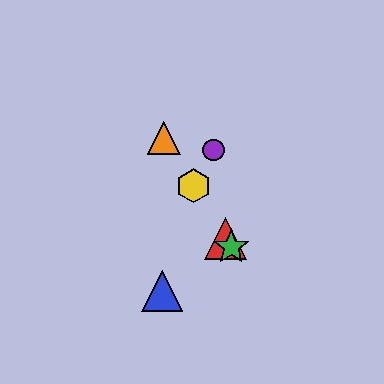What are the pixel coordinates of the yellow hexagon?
The yellow hexagon is at (193, 186).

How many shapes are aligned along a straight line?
4 shapes (the red triangle, the green star, the yellow hexagon, the orange triangle) are aligned along a straight line.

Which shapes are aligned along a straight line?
The red triangle, the green star, the yellow hexagon, the orange triangle are aligned along a straight line.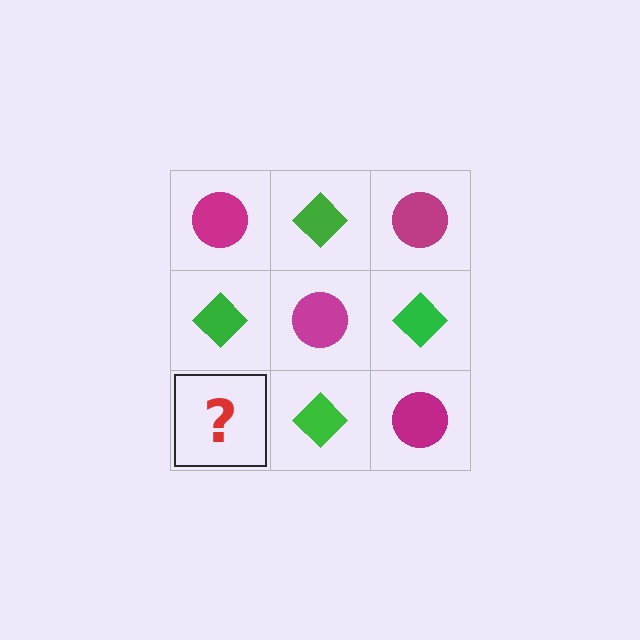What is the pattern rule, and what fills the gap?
The rule is that it alternates magenta circle and green diamond in a checkerboard pattern. The gap should be filled with a magenta circle.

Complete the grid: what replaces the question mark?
The question mark should be replaced with a magenta circle.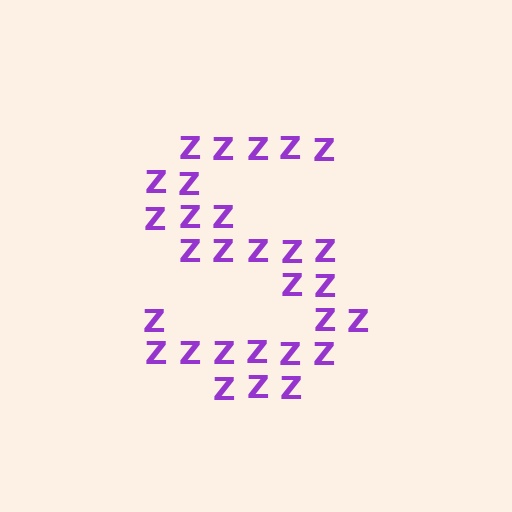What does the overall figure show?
The overall figure shows the letter S.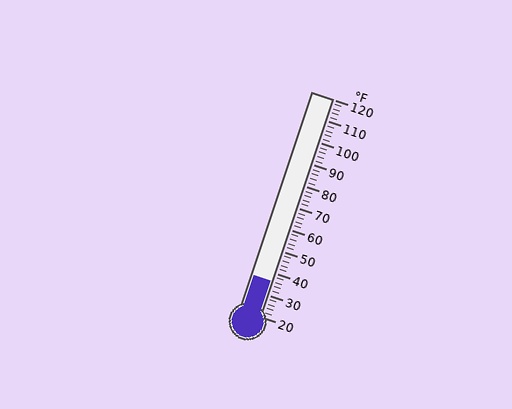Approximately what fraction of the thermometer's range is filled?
The thermometer is filled to approximately 15% of its range.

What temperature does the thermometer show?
The thermometer shows approximately 36°F.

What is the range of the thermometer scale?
The thermometer scale ranges from 20°F to 120°F.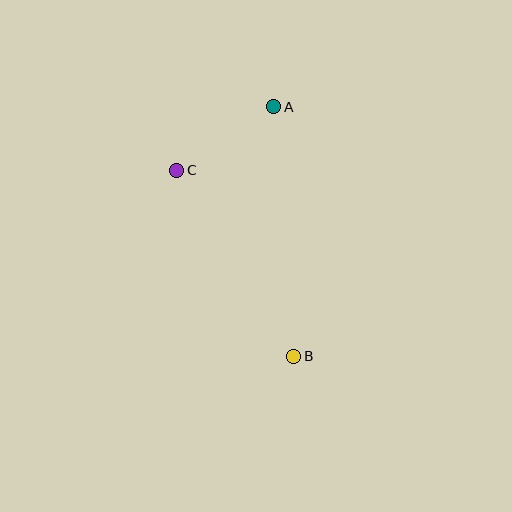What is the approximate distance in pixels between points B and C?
The distance between B and C is approximately 220 pixels.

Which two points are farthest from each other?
Points A and B are farthest from each other.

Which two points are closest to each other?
Points A and C are closest to each other.